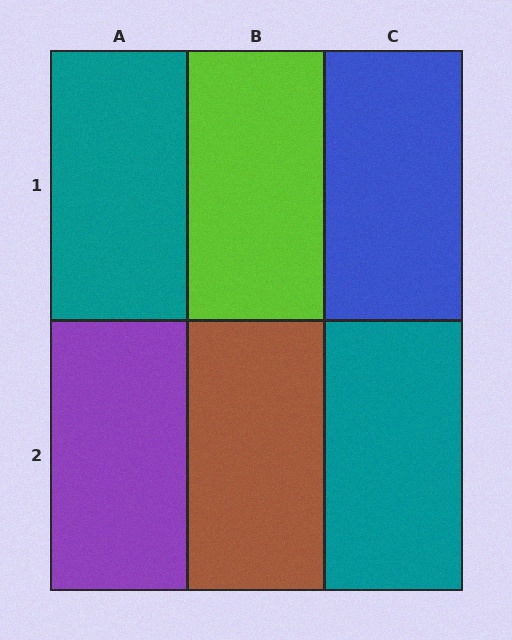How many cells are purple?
1 cell is purple.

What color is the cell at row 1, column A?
Teal.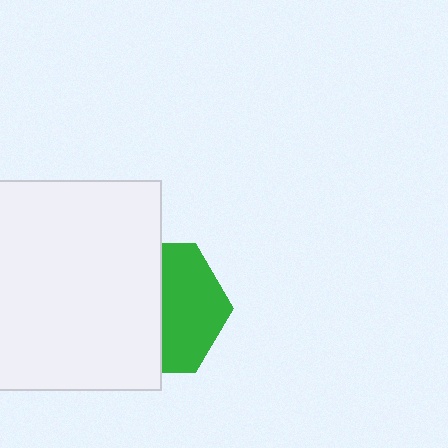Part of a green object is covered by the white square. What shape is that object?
It is a hexagon.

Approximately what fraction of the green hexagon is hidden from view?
Roughly 53% of the green hexagon is hidden behind the white square.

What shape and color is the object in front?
The object in front is a white square.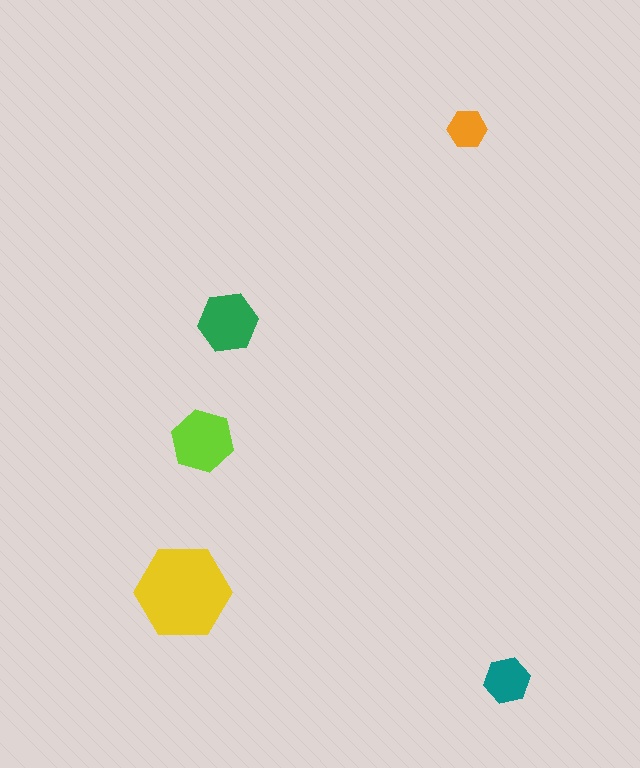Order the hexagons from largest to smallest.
the yellow one, the lime one, the green one, the teal one, the orange one.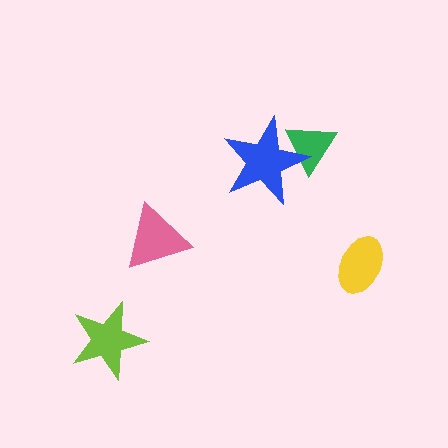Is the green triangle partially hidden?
Yes, it is partially covered by another shape.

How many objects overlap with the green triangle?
1 object overlaps with the green triangle.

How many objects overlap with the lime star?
0 objects overlap with the lime star.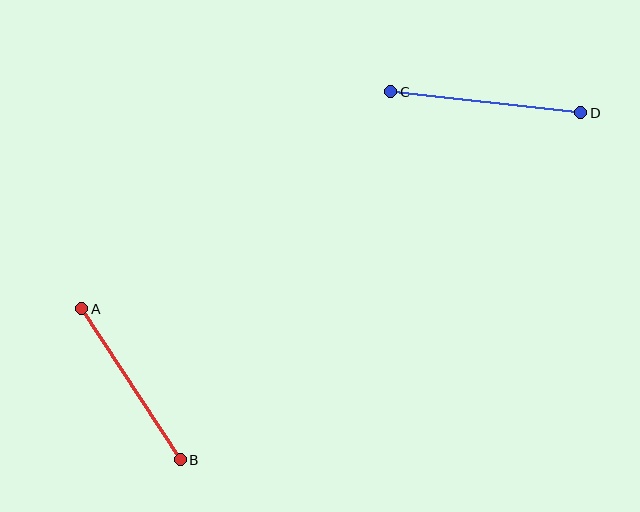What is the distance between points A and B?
The distance is approximately 180 pixels.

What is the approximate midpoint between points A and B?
The midpoint is at approximately (131, 384) pixels.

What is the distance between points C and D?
The distance is approximately 191 pixels.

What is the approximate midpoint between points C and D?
The midpoint is at approximately (486, 102) pixels.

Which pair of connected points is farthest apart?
Points C and D are farthest apart.